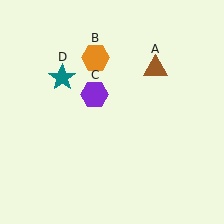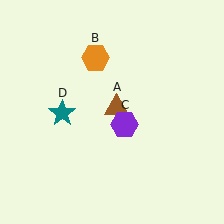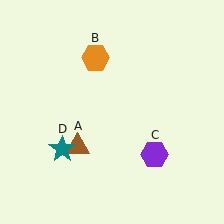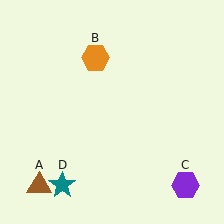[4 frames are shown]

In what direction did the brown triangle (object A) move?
The brown triangle (object A) moved down and to the left.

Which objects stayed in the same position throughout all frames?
Orange hexagon (object B) remained stationary.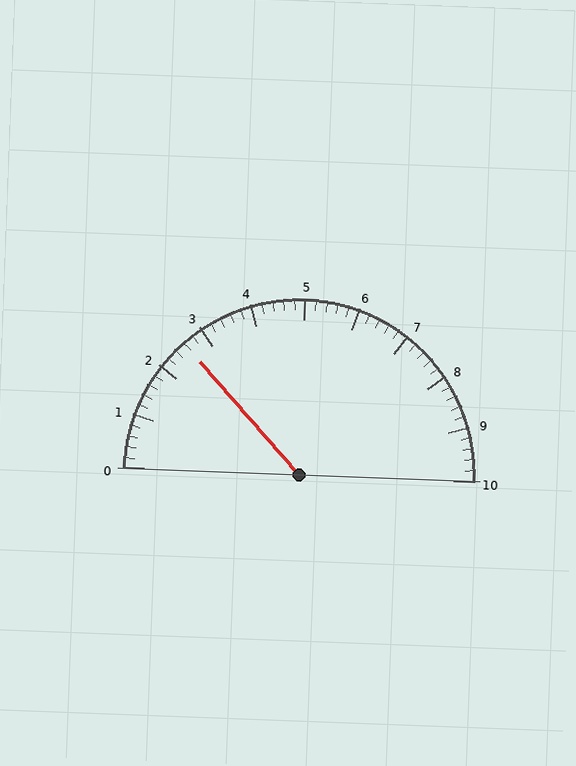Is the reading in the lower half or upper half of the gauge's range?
The reading is in the lower half of the range (0 to 10).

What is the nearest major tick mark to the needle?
The nearest major tick mark is 3.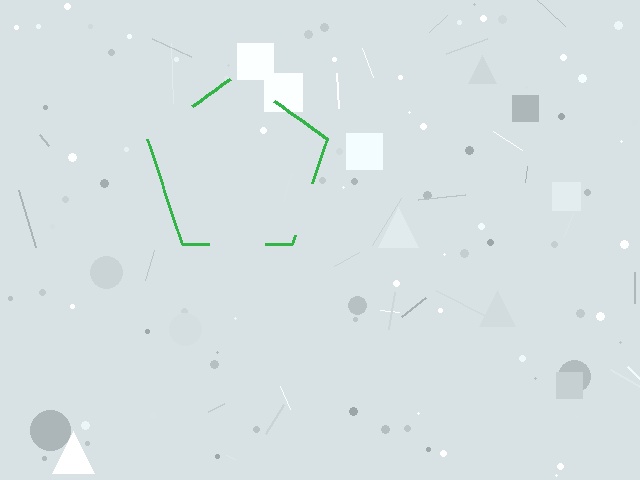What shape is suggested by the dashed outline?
The dashed outline suggests a pentagon.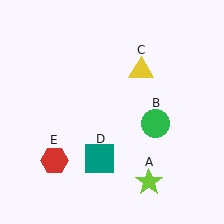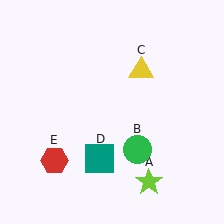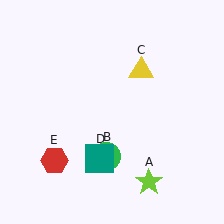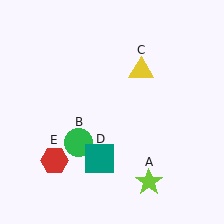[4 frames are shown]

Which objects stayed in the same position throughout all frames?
Lime star (object A) and yellow triangle (object C) and teal square (object D) and red hexagon (object E) remained stationary.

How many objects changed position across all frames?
1 object changed position: green circle (object B).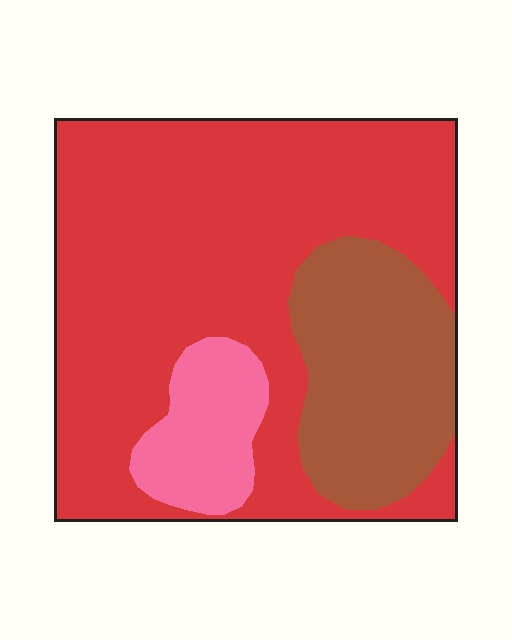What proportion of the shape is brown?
Brown takes up between a sixth and a third of the shape.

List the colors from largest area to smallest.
From largest to smallest: red, brown, pink.